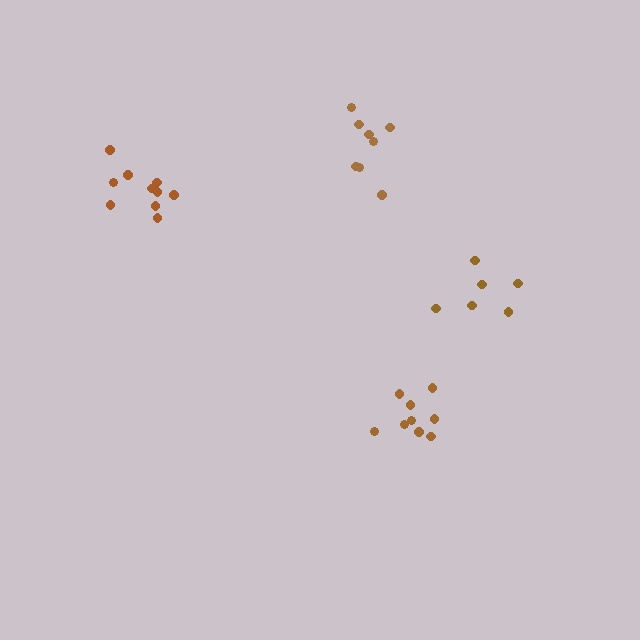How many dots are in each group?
Group 1: 10 dots, Group 2: 9 dots, Group 3: 8 dots, Group 4: 6 dots (33 total).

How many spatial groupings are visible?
There are 4 spatial groupings.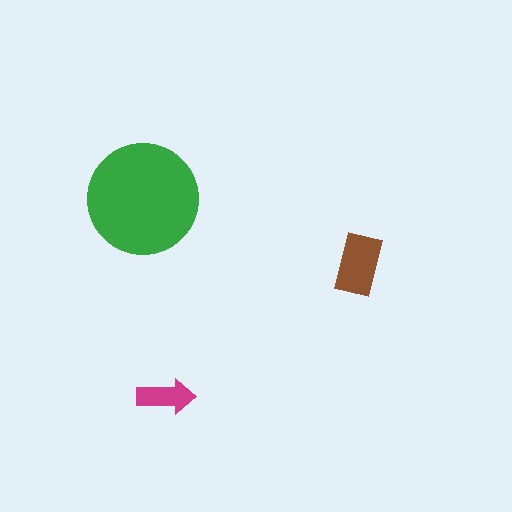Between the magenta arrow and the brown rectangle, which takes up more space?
The brown rectangle.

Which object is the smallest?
The magenta arrow.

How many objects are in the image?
There are 3 objects in the image.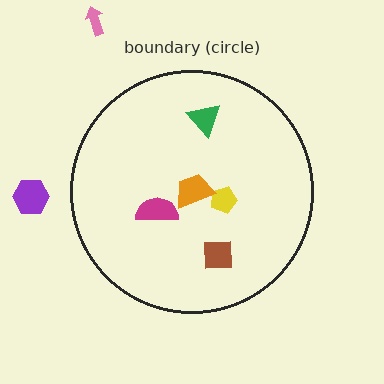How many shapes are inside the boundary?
5 inside, 2 outside.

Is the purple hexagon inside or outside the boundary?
Outside.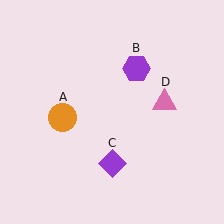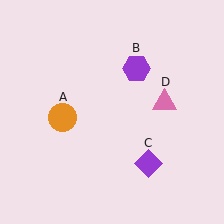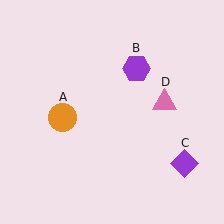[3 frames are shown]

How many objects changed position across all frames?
1 object changed position: purple diamond (object C).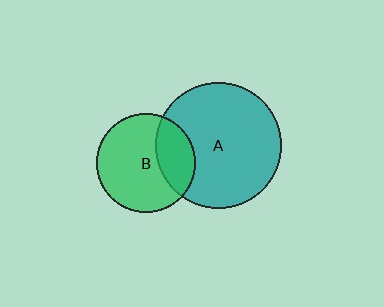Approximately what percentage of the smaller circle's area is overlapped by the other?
Approximately 30%.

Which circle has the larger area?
Circle A (teal).